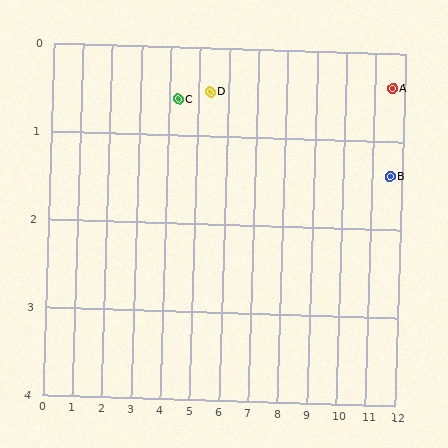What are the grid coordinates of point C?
Point C is at approximately (4.3, 0.6).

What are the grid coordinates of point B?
Point B is at approximately (11.6, 1.4).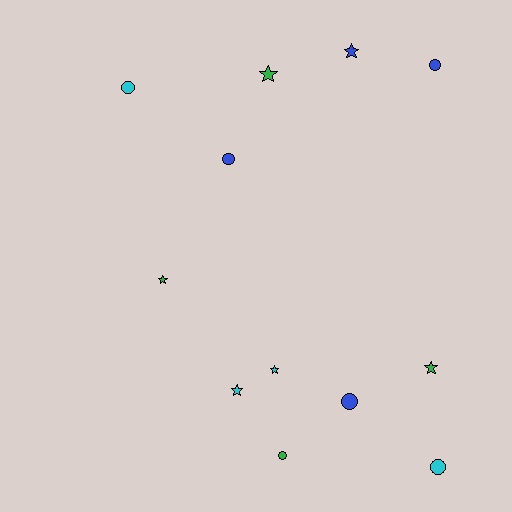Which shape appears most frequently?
Star, with 6 objects.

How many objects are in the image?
There are 12 objects.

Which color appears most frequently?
Cyan, with 4 objects.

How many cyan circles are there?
There are 2 cyan circles.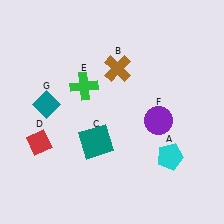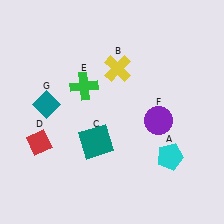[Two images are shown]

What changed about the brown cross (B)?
In Image 1, B is brown. In Image 2, it changed to yellow.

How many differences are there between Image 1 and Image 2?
There is 1 difference between the two images.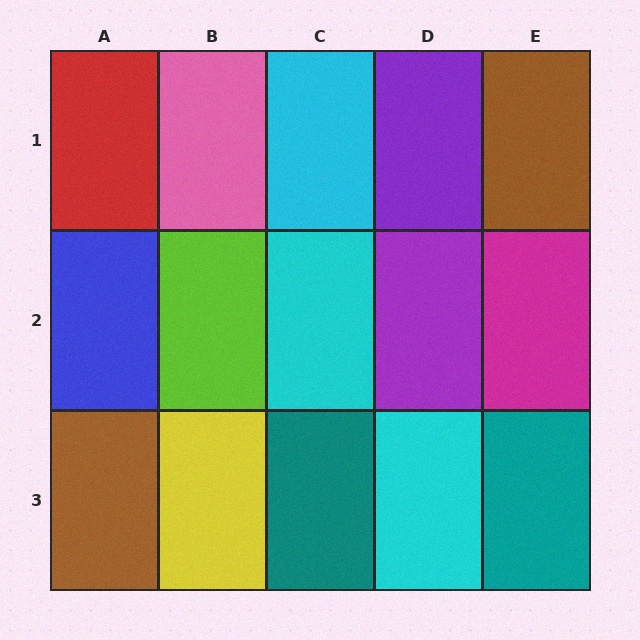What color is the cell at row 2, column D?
Purple.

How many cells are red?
1 cell is red.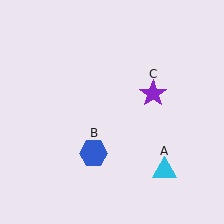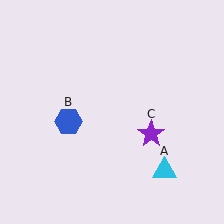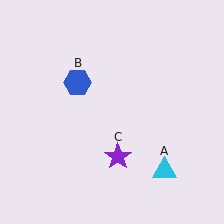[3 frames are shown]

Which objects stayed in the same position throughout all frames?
Cyan triangle (object A) remained stationary.